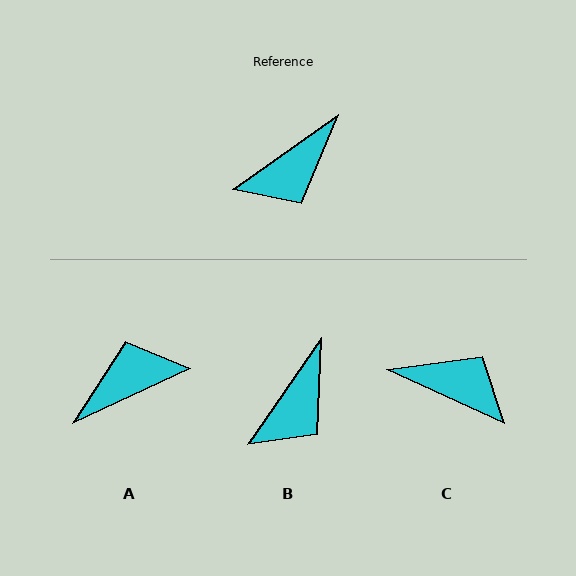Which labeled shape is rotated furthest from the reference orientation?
A, about 169 degrees away.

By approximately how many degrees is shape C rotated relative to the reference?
Approximately 120 degrees counter-clockwise.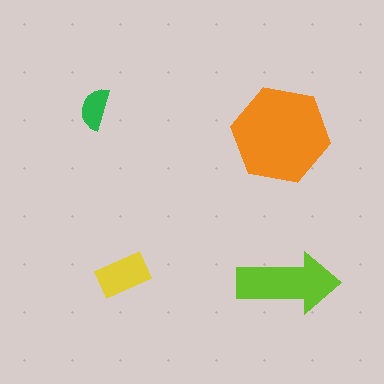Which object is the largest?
The orange hexagon.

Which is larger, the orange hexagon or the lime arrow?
The orange hexagon.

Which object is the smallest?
The green semicircle.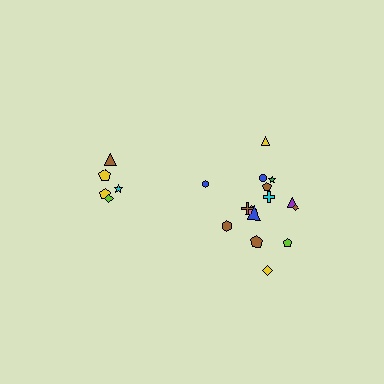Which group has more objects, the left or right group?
The right group.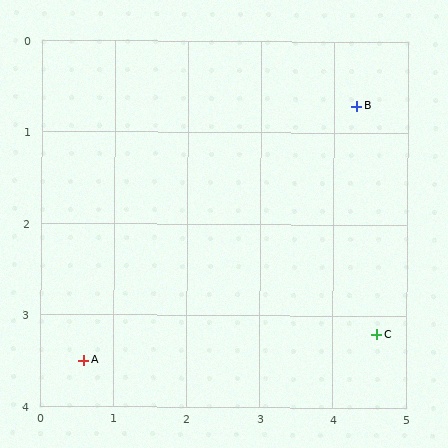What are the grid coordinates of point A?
Point A is at approximately (0.6, 3.5).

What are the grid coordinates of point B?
Point B is at approximately (4.3, 0.7).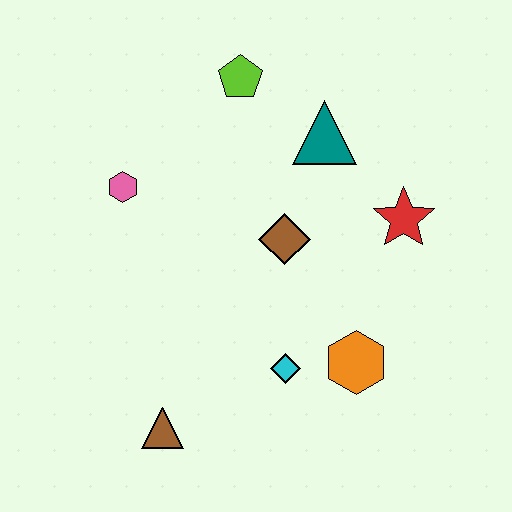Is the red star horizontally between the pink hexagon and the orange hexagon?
No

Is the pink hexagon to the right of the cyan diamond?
No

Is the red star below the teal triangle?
Yes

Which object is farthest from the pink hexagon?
The orange hexagon is farthest from the pink hexagon.